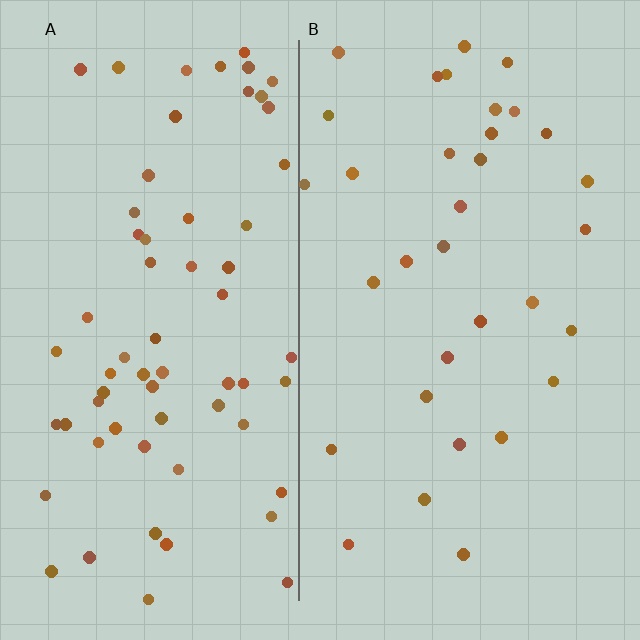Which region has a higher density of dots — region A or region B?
A (the left).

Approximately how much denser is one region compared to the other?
Approximately 2.0× — region A over region B.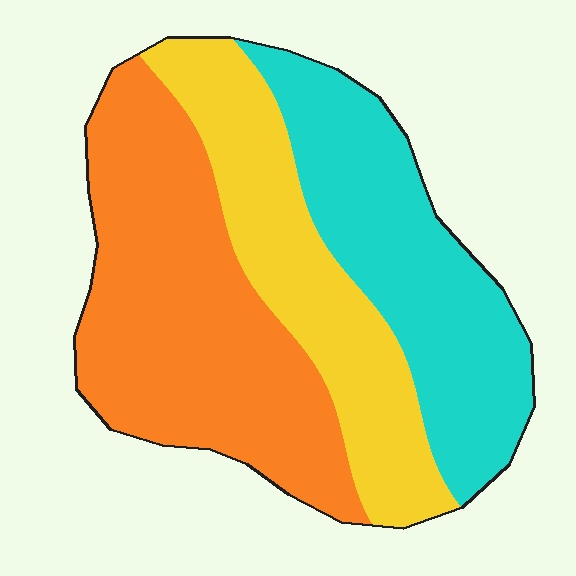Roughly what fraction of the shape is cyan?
Cyan covers 31% of the shape.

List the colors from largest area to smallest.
From largest to smallest: orange, cyan, yellow.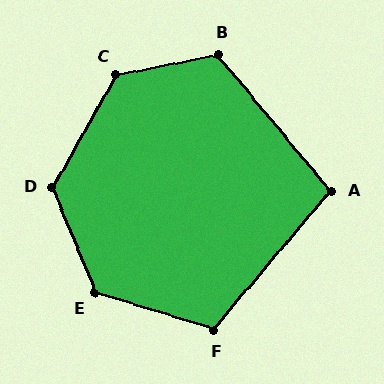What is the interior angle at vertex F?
Approximately 113 degrees (obtuse).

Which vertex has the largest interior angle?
C, at approximately 131 degrees.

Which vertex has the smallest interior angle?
A, at approximately 100 degrees.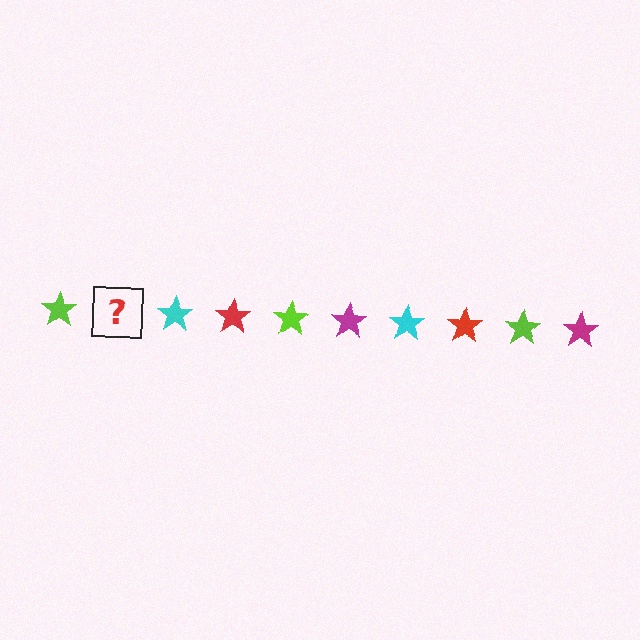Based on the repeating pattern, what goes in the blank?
The blank should be a magenta star.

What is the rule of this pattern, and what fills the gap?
The rule is that the pattern cycles through lime, magenta, cyan, red stars. The gap should be filled with a magenta star.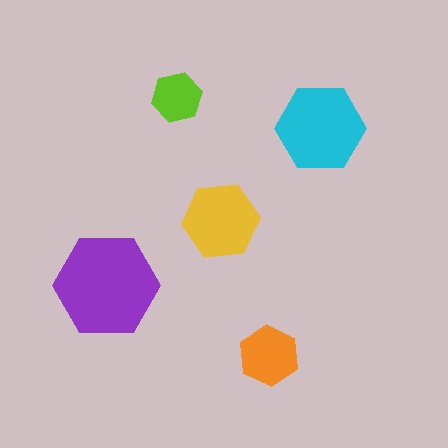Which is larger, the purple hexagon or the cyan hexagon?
The purple one.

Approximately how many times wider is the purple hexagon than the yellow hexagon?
About 1.5 times wider.